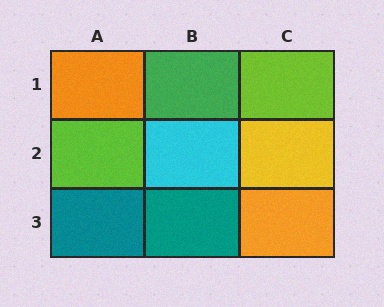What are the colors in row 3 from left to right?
Teal, teal, orange.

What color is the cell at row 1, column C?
Lime.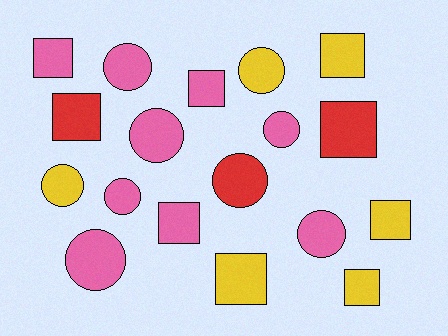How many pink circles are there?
There are 6 pink circles.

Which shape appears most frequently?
Square, with 9 objects.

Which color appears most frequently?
Pink, with 9 objects.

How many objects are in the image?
There are 18 objects.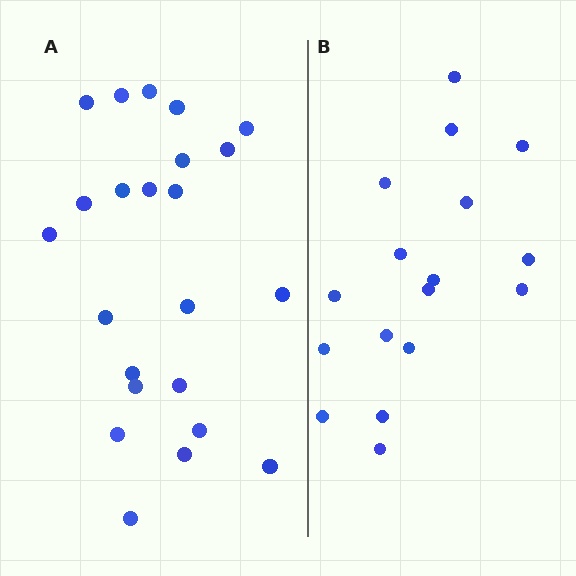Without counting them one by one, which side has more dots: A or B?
Region A (the left region) has more dots.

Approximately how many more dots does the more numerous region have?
Region A has about 6 more dots than region B.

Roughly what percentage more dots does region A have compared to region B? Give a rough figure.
About 35% more.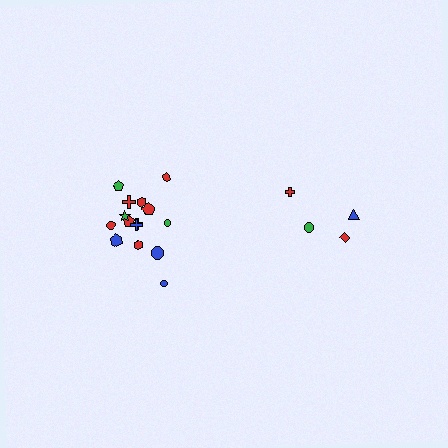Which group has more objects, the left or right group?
The left group.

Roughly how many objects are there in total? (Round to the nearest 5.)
Roughly 20 objects in total.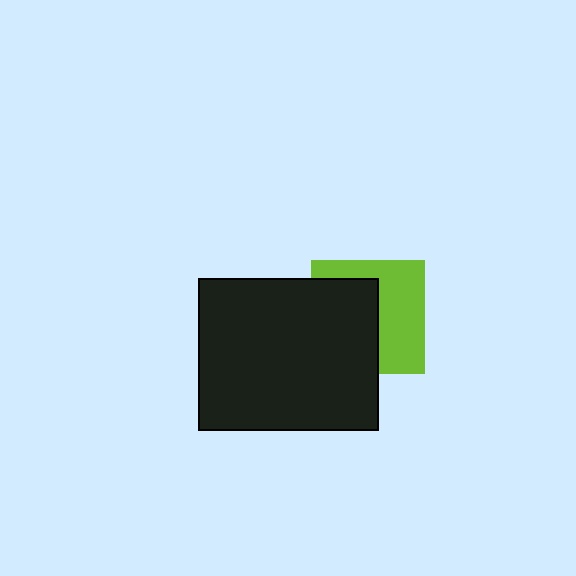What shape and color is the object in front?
The object in front is a black rectangle.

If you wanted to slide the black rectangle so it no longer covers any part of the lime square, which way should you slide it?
Slide it left — that is the most direct way to separate the two shapes.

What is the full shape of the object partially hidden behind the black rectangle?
The partially hidden object is a lime square.